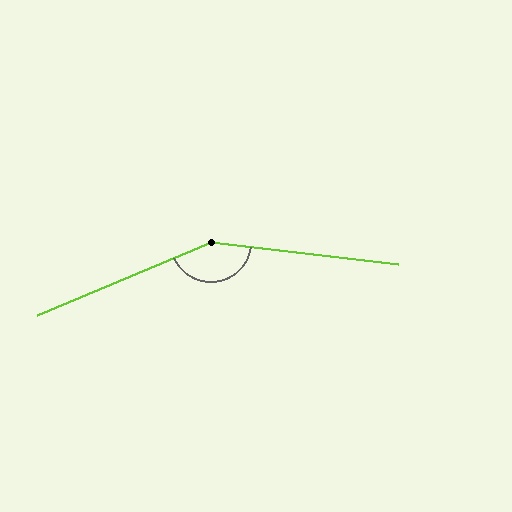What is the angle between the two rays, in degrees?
Approximately 150 degrees.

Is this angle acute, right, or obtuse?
It is obtuse.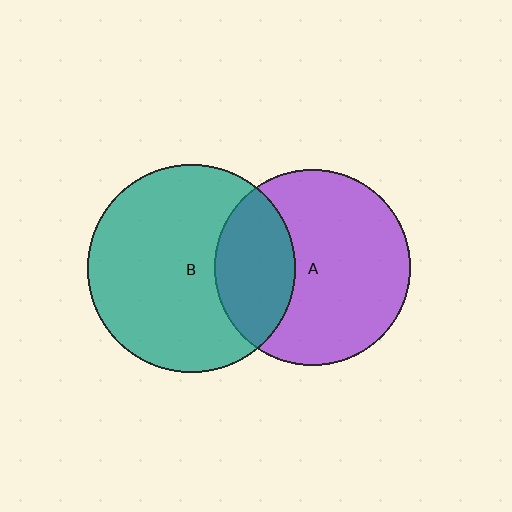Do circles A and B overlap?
Yes.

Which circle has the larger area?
Circle B (teal).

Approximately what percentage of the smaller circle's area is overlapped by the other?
Approximately 30%.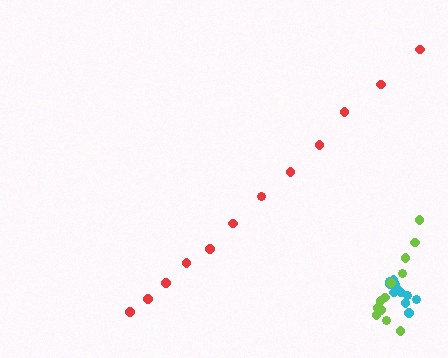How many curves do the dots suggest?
There are 3 distinct paths.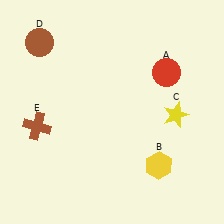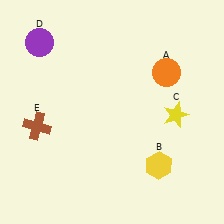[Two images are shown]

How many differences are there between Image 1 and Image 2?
There are 2 differences between the two images.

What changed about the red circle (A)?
In Image 1, A is red. In Image 2, it changed to orange.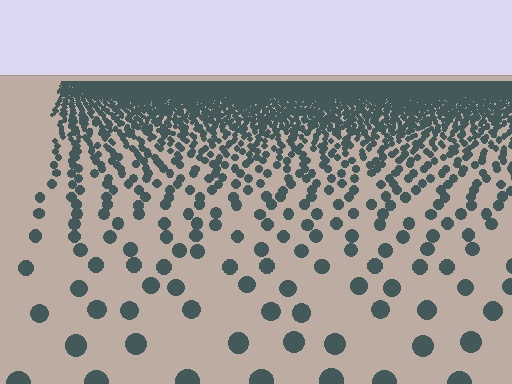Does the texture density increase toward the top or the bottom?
Density increases toward the top.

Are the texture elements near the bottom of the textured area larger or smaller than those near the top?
Larger. Near the bottom, elements are closer to the viewer and appear at a bigger on-screen size.